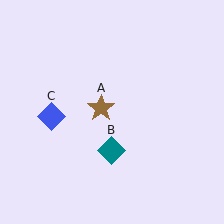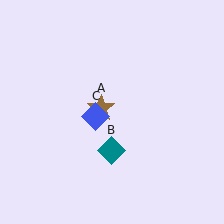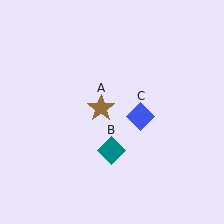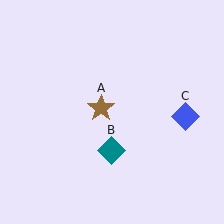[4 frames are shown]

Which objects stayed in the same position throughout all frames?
Brown star (object A) and teal diamond (object B) remained stationary.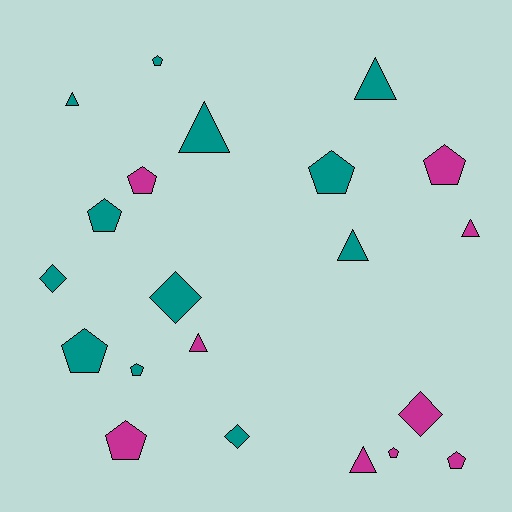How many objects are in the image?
There are 21 objects.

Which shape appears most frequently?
Pentagon, with 10 objects.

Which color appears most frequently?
Teal, with 12 objects.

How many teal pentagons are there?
There are 5 teal pentagons.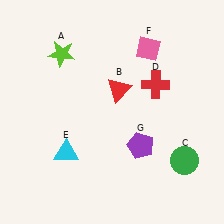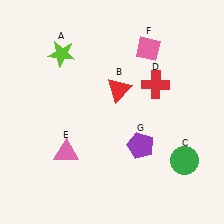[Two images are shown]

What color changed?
The triangle (E) changed from cyan in Image 1 to pink in Image 2.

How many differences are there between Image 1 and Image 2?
There is 1 difference between the two images.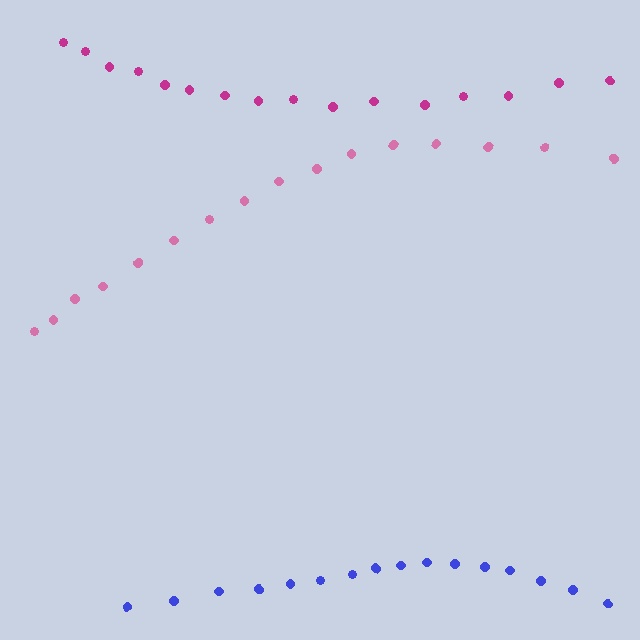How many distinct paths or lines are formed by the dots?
There are 3 distinct paths.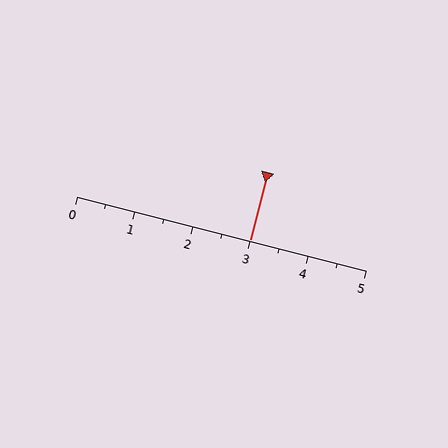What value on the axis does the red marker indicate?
The marker indicates approximately 3.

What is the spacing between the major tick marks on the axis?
The major ticks are spaced 1 apart.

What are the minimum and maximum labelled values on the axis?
The axis runs from 0 to 5.